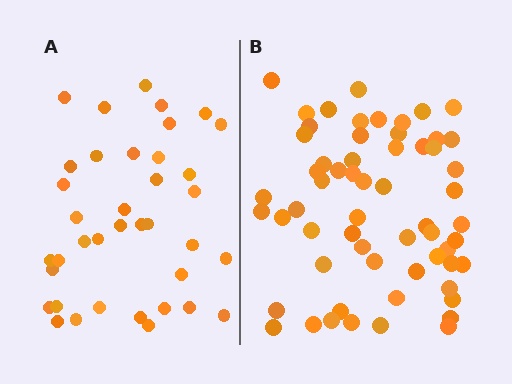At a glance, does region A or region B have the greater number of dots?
Region B (the right region) has more dots.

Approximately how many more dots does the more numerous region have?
Region B has approximately 20 more dots than region A.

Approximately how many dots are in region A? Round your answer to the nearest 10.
About 40 dots. (The exact count is 38, which rounds to 40.)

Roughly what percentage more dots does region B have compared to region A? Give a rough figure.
About 60% more.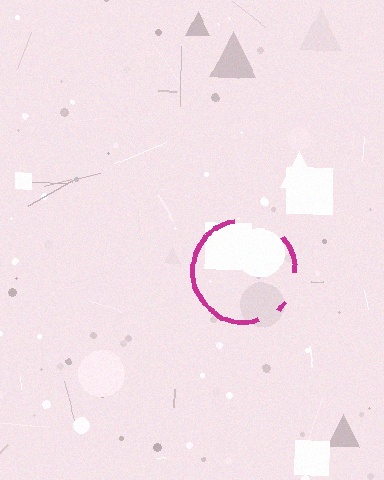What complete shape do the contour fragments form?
The contour fragments form a circle.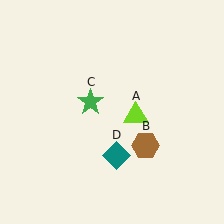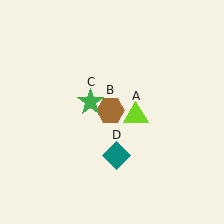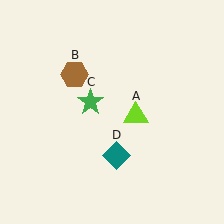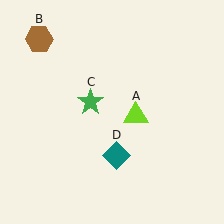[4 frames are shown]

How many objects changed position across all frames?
1 object changed position: brown hexagon (object B).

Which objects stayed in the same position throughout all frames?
Lime triangle (object A) and green star (object C) and teal diamond (object D) remained stationary.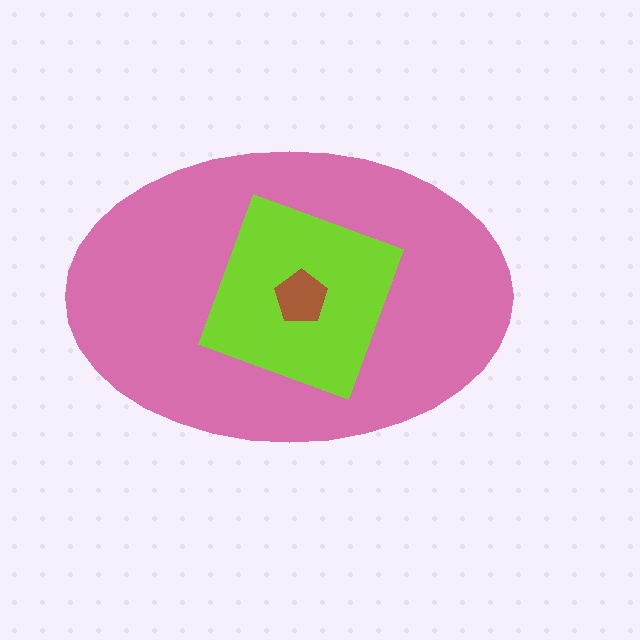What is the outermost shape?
The pink ellipse.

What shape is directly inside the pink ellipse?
The lime diamond.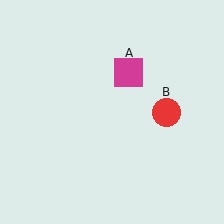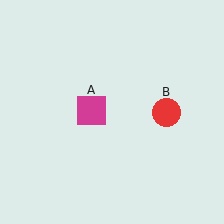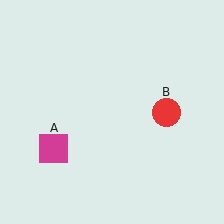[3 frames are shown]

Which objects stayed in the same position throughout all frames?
Red circle (object B) remained stationary.